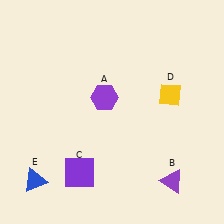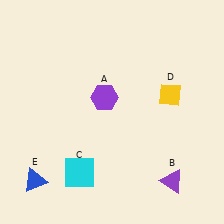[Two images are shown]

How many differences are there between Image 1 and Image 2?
There is 1 difference between the two images.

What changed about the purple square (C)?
In Image 1, C is purple. In Image 2, it changed to cyan.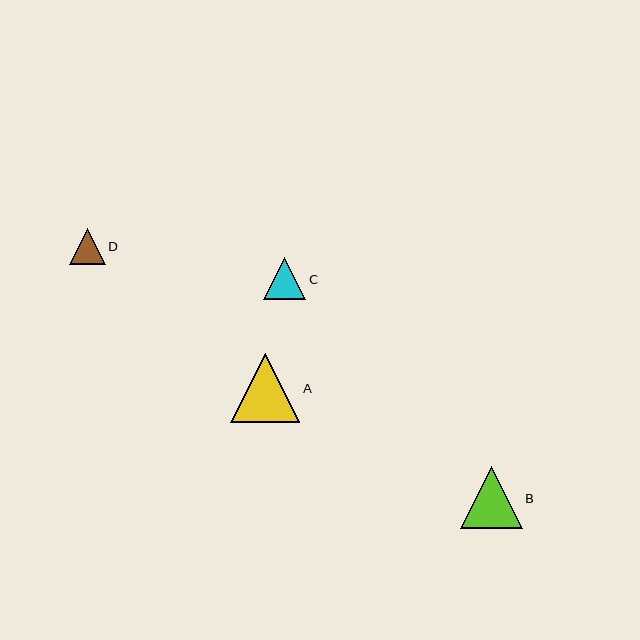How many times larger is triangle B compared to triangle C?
Triangle B is approximately 1.5 times the size of triangle C.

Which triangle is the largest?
Triangle A is the largest with a size of approximately 69 pixels.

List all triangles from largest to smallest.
From largest to smallest: A, B, C, D.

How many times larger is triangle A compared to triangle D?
Triangle A is approximately 1.9 times the size of triangle D.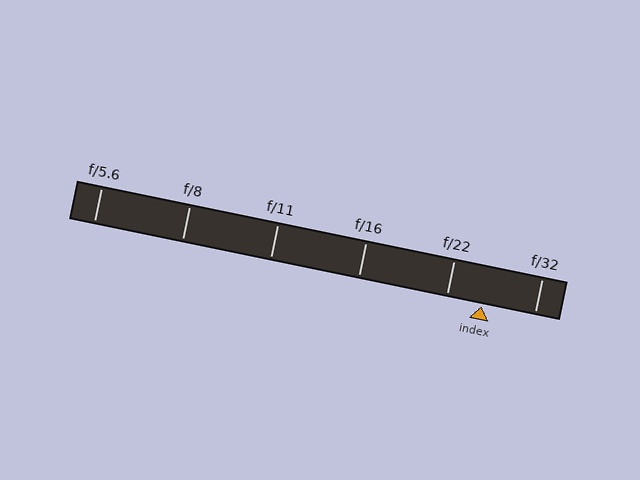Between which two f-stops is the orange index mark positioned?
The index mark is between f/22 and f/32.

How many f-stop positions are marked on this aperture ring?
There are 6 f-stop positions marked.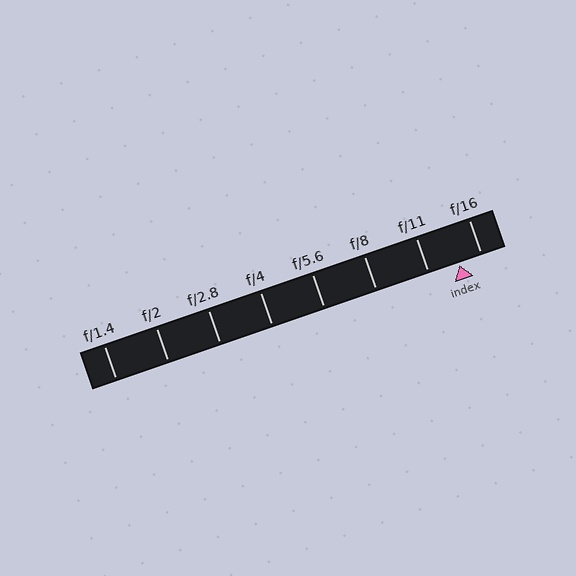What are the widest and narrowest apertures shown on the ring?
The widest aperture shown is f/1.4 and the narrowest is f/16.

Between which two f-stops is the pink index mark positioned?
The index mark is between f/11 and f/16.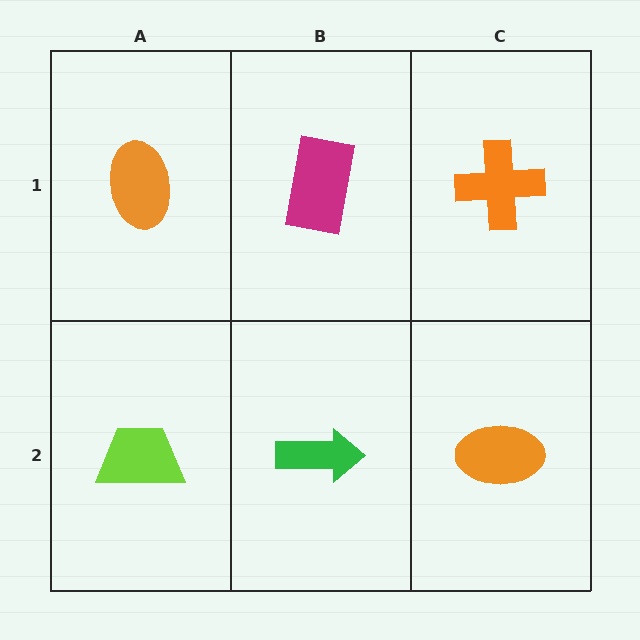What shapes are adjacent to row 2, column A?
An orange ellipse (row 1, column A), a green arrow (row 2, column B).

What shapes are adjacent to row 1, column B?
A green arrow (row 2, column B), an orange ellipse (row 1, column A), an orange cross (row 1, column C).